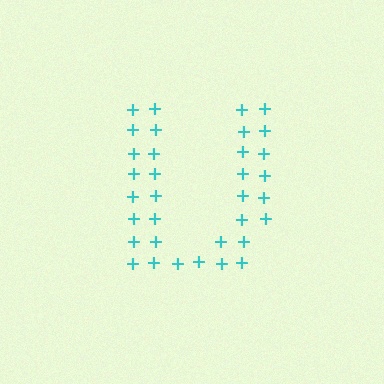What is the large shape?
The large shape is the letter U.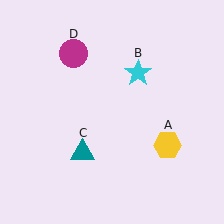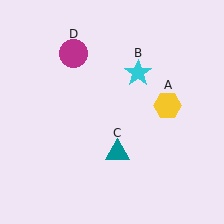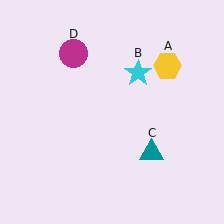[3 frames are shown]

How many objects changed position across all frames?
2 objects changed position: yellow hexagon (object A), teal triangle (object C).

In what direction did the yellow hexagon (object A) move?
The yellow hexagon (object A) moved up.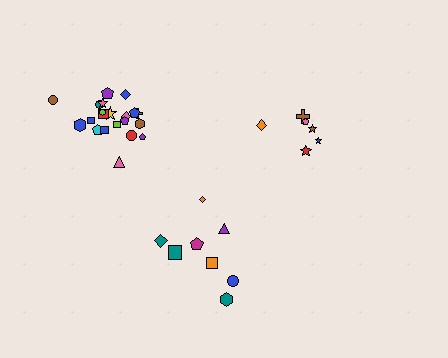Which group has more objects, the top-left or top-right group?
The top-left group.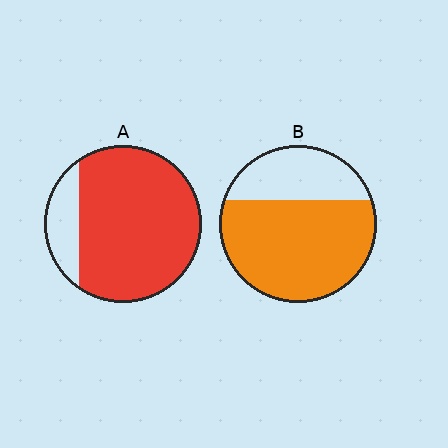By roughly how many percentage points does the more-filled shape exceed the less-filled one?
By roughly 15 percentage points (A over B).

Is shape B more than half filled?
Yes.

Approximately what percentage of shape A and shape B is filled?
A is approximately 85% and B is approximately 70%.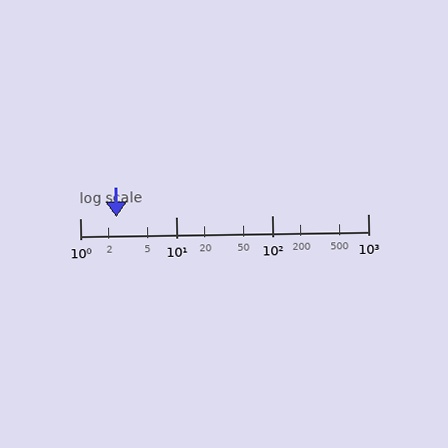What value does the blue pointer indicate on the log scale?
The pointer indicates approximately 2.4.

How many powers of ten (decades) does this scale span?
The scale spans 3 decades, from 1 to 1000.